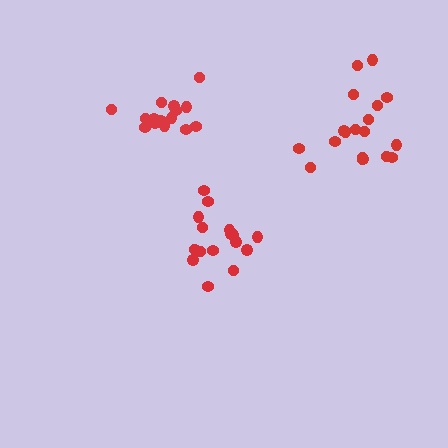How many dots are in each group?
Group 1: 15 dots, Group 2: 17 dots, Group 3: 19 dots (51 total).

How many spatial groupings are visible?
There are 3 spatial groupings.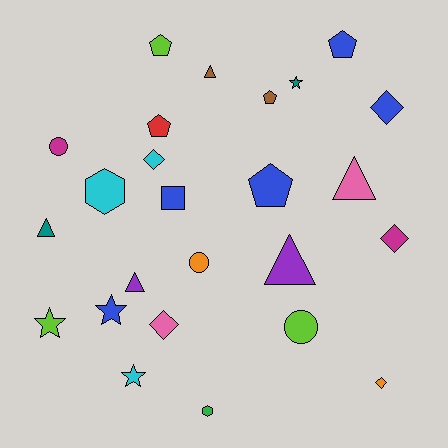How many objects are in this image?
There are 25 objects.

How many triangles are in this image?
There are 5 triangles.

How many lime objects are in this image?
There are 3 lime objects.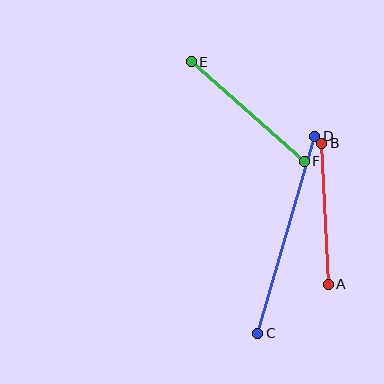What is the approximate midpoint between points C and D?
The midpoint is at approximately (286, 235) pixels.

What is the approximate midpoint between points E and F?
The midpoint is at approximately (248, 111) pixels.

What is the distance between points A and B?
The distance is approximately 141 pixels.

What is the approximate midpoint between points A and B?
The midpoint is at approximately (325, 214) pixels.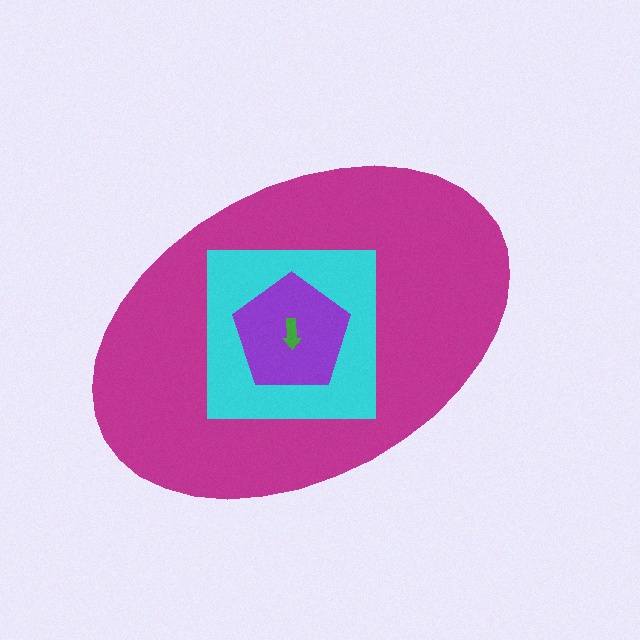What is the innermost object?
The green arrow.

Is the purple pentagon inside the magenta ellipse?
Yes.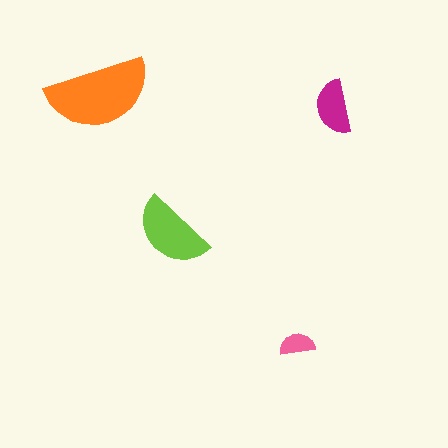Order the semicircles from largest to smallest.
the orange one, the lime one, the magenta one, the pink one.